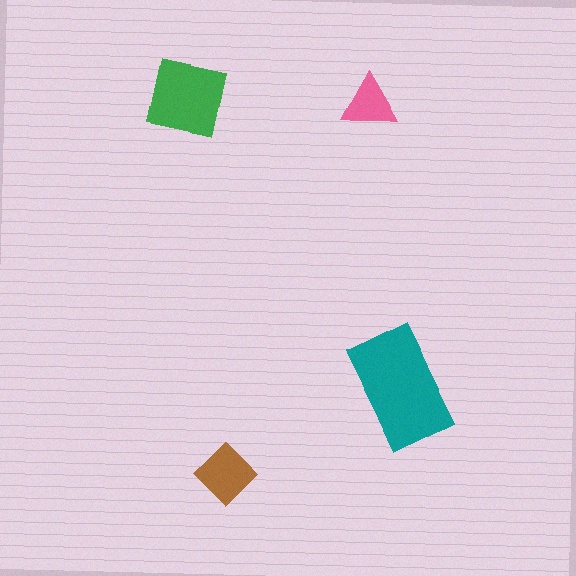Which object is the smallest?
The pink triangle.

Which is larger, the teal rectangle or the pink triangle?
The teal rectangle.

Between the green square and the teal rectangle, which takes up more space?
The teal rectangle.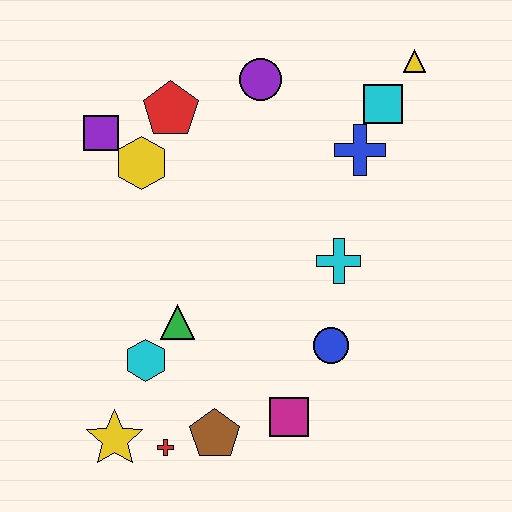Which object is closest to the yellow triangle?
The cyan square is closest to the yellow triangle.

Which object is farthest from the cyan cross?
The yellow star is farthest from the cyan cross.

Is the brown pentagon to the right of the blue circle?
No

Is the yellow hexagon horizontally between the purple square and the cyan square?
Yes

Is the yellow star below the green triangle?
Yes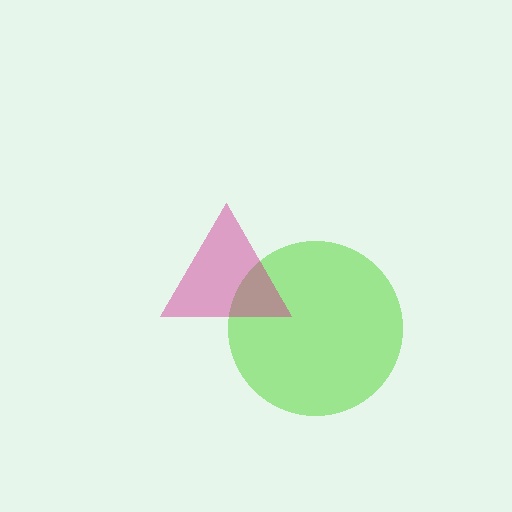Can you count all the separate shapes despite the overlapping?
Yes, there are 2 separate shapes.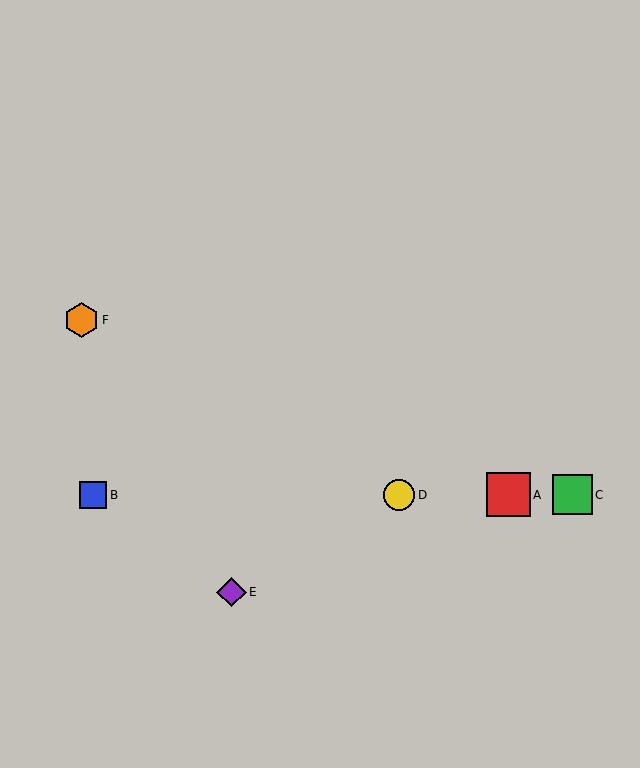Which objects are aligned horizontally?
Objects A, B, C, D are aligned horizontally.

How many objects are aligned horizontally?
4 objects (A, B, C, D) are aligned horizontally.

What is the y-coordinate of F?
Object F is at y≈320.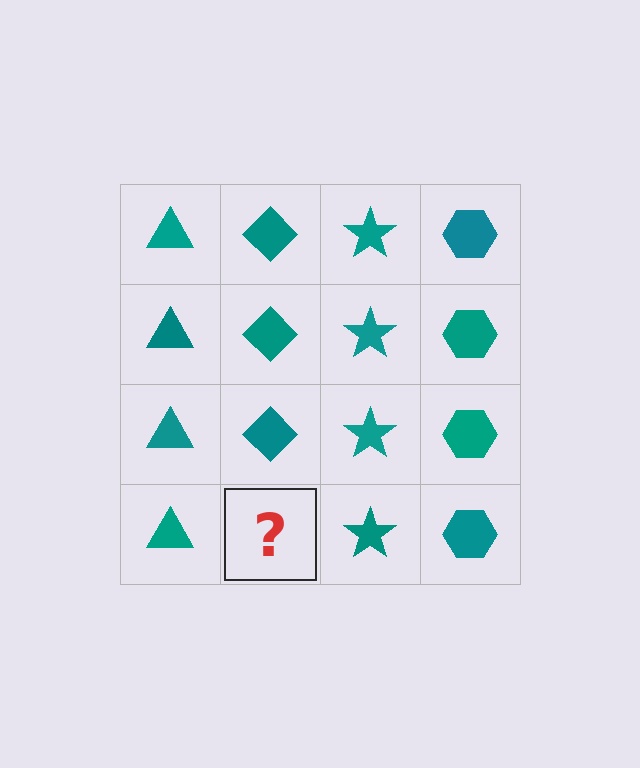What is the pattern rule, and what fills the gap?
The rule is that each column has a consistent shape. The gap should be filled with a teal diamond.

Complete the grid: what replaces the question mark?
The question mark should be replaced with a teal diamond.